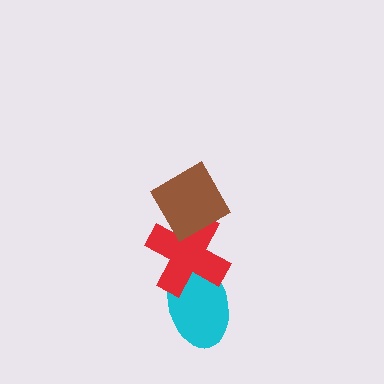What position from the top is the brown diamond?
The brown diamond is 1st from the top.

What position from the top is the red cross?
The red cross is 2nd from the top.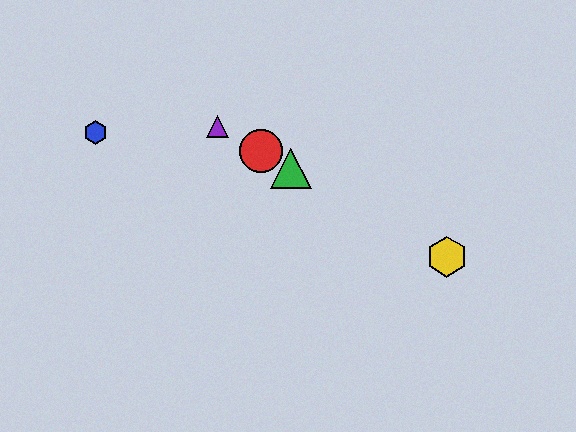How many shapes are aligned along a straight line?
4 shapes (the red circle, the green triangle, the yellow hexagon, the purple triangle) are aligned along a straight line.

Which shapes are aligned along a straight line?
The red circle, the green triangle, the yellow hexagon, the purple triangle are aligned along a straight line.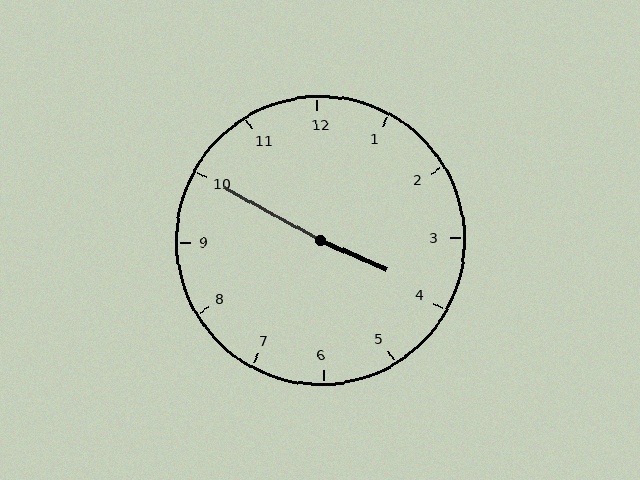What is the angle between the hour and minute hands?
Approximately 175 degrees.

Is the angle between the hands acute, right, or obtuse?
It is obtuse.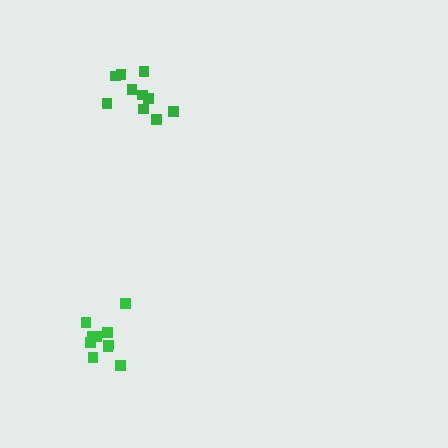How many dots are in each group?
Group 1: 10 dots, Group 2: 10 dots (20 total).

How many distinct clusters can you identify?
There are 2 distinct clusters.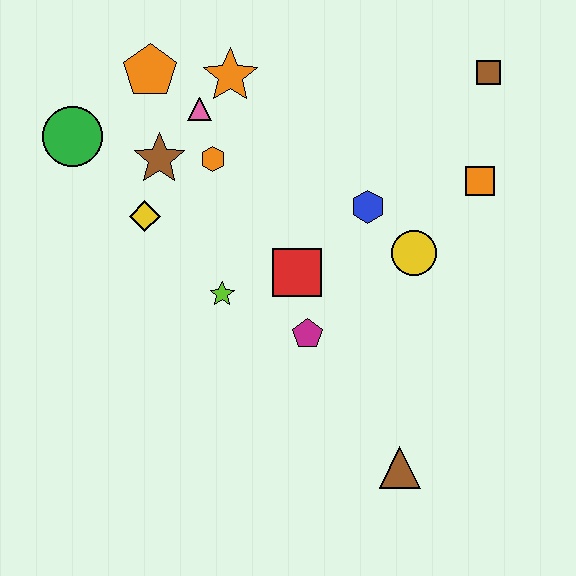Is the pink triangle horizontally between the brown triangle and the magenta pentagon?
No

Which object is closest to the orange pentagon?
The pink triangle is closest to the orange pentagon.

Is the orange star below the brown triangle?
No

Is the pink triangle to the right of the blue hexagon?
No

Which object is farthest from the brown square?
The green circle is farthest from the brown square.